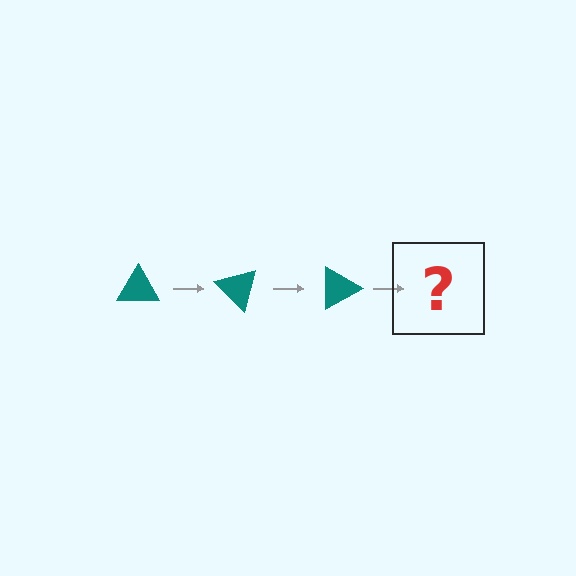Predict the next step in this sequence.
The next step is a teal triangle rotated 135 degrees.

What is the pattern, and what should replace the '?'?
The pattern is that the triangle rotates 45 degrees each step. The '?' should be a teal triangle rotated 135 degrees.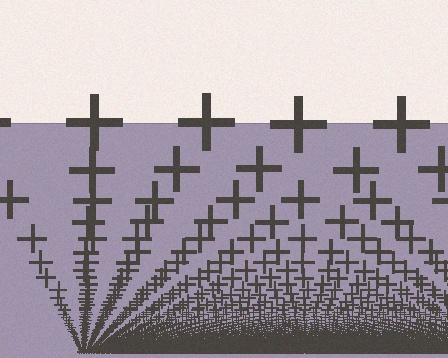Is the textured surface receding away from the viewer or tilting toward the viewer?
The surface appears to tilt toward the viewer. Texture elements get larger and sparser toward the top.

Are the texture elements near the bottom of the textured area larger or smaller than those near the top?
Smaller. The gradient is inverted — elements near the bottom are smaller and denser.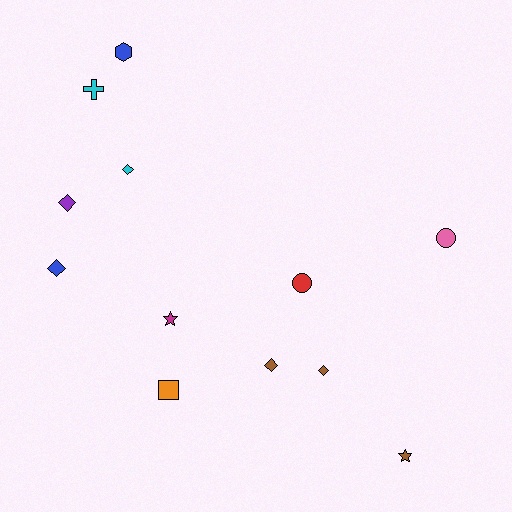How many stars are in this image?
There are 2 stars.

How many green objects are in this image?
There are no green objects.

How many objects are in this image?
There are 12 objects.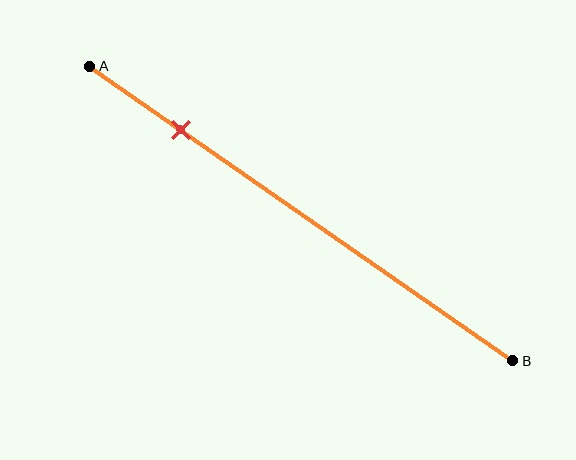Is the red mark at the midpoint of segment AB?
No, the mark is at about 20% from A, not at the 50% midpoint.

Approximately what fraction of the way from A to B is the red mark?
The red mark is approximately 20% of the way from A to B.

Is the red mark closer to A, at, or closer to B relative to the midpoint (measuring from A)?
The red mark is closer to point A than the midpoint of segment AB.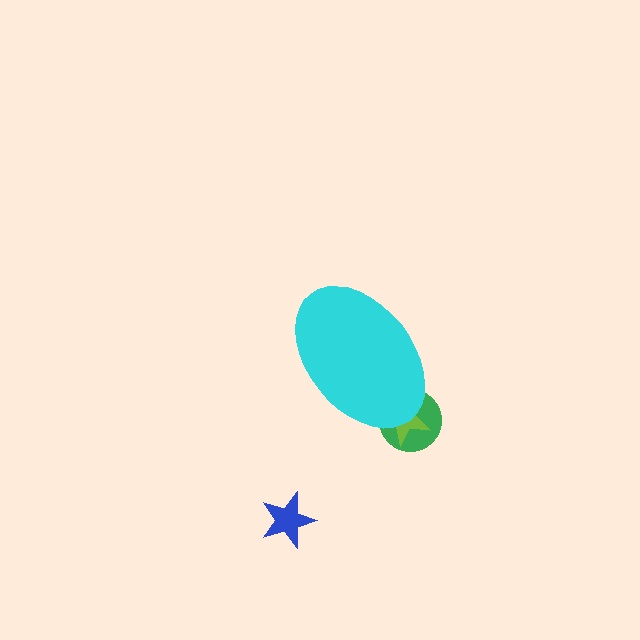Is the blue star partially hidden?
No, the blue star is fully visible.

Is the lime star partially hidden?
Yes, the lime star is partially hidden behind the cyan ellipse.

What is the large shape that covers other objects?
A cyan ellipse.